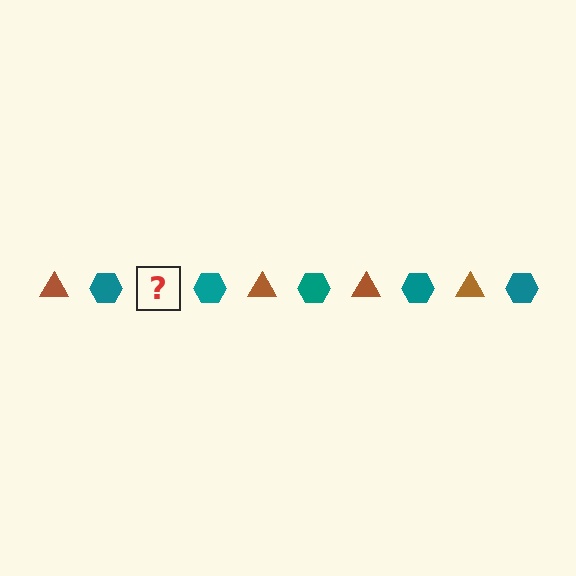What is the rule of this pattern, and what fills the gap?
The rule is that the pattern alternates between brown triangle and teal hexagon. The gap should be filled with a brown triangle.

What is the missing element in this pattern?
The missing element is a brown triangle.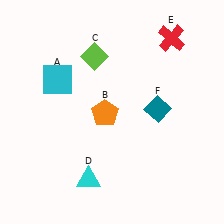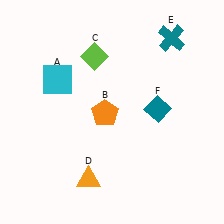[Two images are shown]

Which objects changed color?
D changed from cyan to orange. E changed from red to teal.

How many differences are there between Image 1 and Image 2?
There are 2 differences between the two images.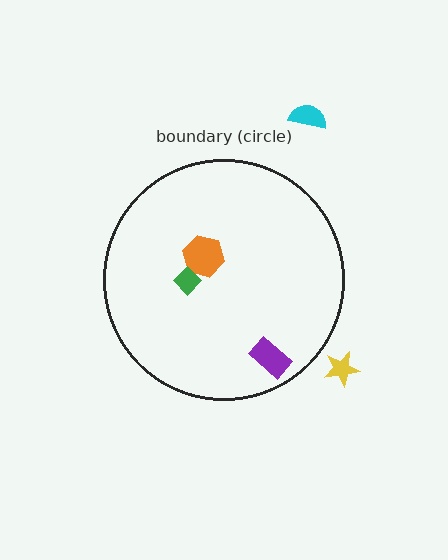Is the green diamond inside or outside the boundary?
Inside.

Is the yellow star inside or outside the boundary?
Outside.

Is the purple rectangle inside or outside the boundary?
Inside.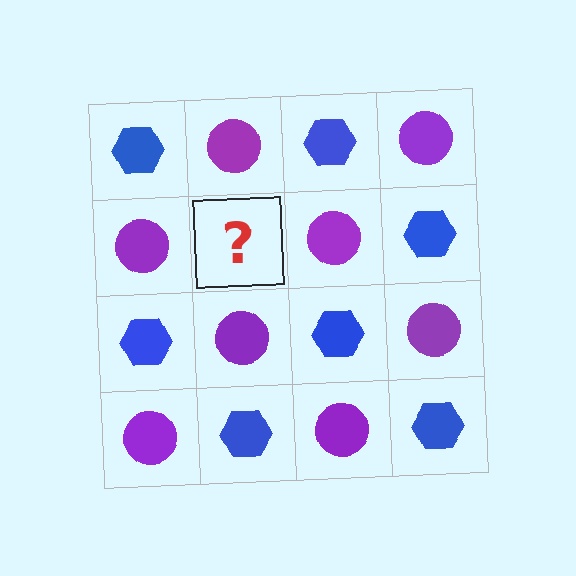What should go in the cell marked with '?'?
The missing cell should contain a blue hexagon.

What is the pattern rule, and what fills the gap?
The rule is that it alternates blue hexagon and purple circle in a checkerboard pattern. The gap should be filled with a blue hexagon.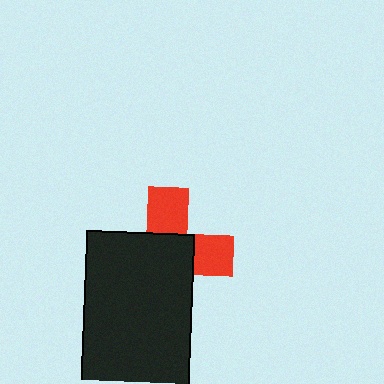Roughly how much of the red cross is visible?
A small part of it is visible (roughly 37%).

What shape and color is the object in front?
The object in front is a black rectangle.